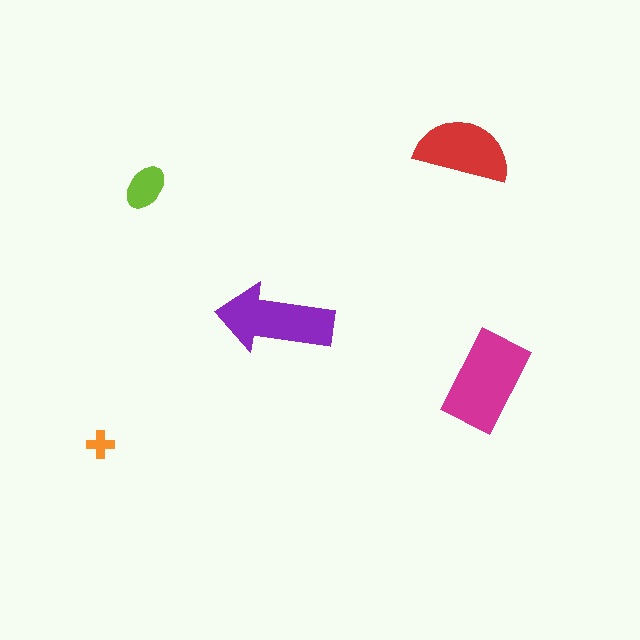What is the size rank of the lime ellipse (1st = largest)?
4th.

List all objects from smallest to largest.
The orange cross, the lime ellipse, the red semicircle, the purple arrow, the magenta rectangle.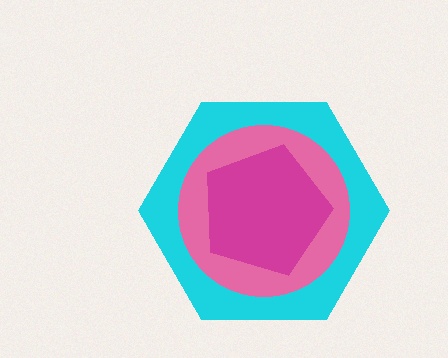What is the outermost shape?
The cyan hexagon.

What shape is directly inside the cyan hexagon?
The pink circle.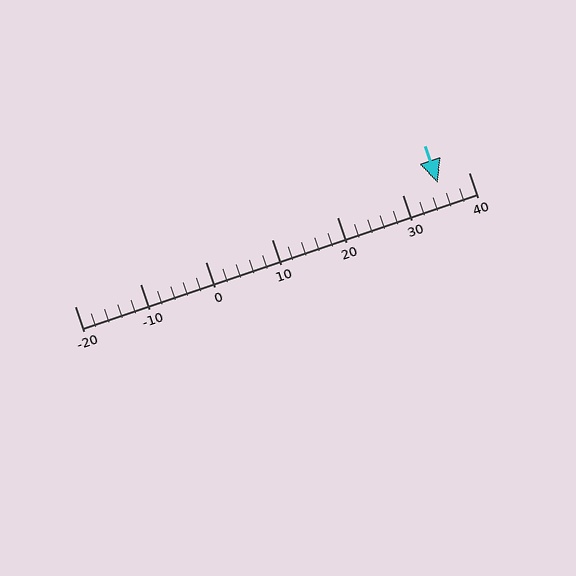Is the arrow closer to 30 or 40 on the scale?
The arrow is closer to 40.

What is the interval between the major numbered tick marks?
The major tick marks are spaced 10 units apart.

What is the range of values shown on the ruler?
The ruler shows values from -20 to 40.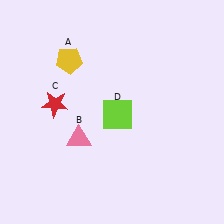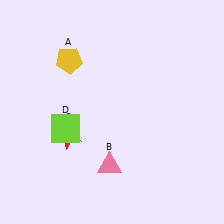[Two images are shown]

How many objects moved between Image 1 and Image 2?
3 objects moved between the two images.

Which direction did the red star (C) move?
The red star (C) moved down.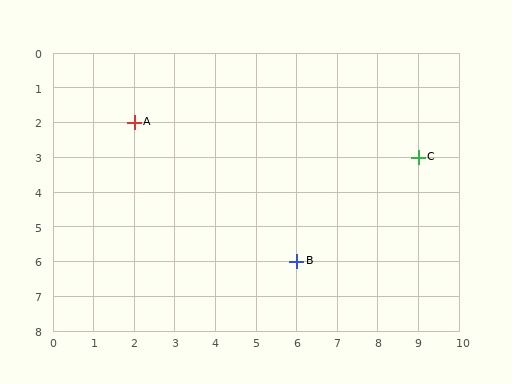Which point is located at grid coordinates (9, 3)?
Point C is at (9, 3).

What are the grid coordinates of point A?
Point A is at grid coordinates (2, 2).